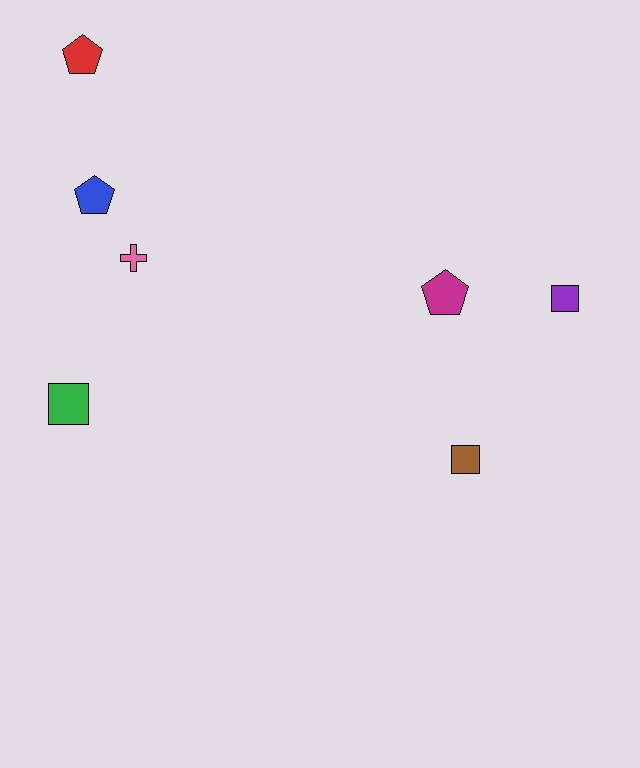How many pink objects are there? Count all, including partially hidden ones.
There is 1 pink object.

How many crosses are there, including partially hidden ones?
There is 1 cross.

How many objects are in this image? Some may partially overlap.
There are 7 objects.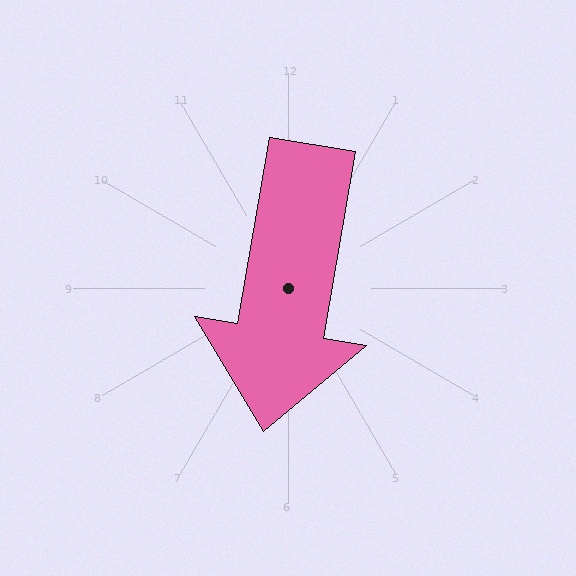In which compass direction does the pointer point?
South.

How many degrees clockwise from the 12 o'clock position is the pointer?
Approximately 190 degrees.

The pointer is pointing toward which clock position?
Roughly 6 o'clock.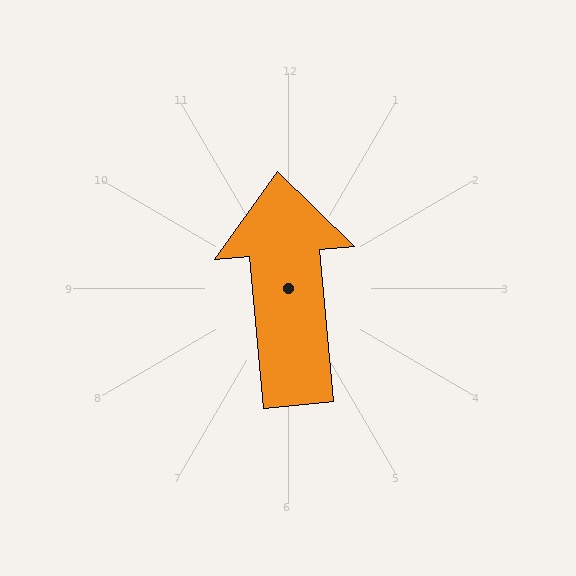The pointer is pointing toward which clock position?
Roughly 12 o'clock.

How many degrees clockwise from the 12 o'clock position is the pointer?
Approximately 355 degrees.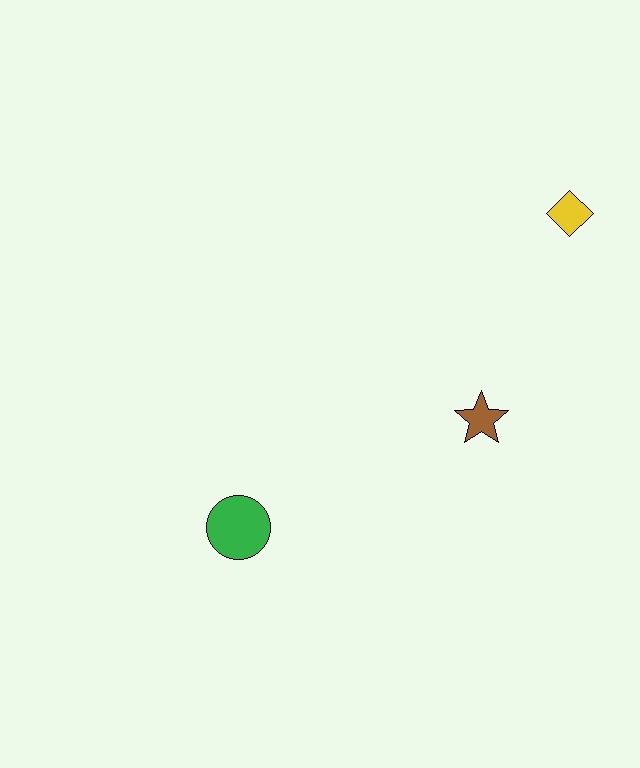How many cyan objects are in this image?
There are no cyan objects.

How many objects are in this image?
There are 3 objects.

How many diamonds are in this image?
There is 1 diamond.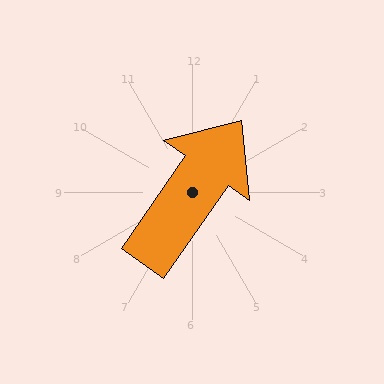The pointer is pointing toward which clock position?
Roughly 1 o'clock.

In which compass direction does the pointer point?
Northeast.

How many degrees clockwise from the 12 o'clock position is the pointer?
Approximately 35 degrees.